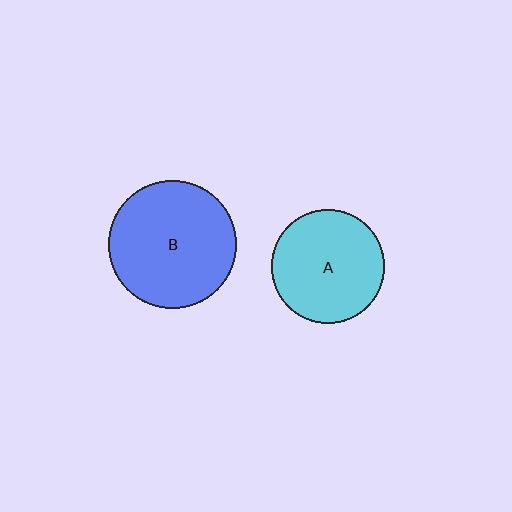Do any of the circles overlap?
No, none of the circles overlap.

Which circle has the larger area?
Circle B (blue).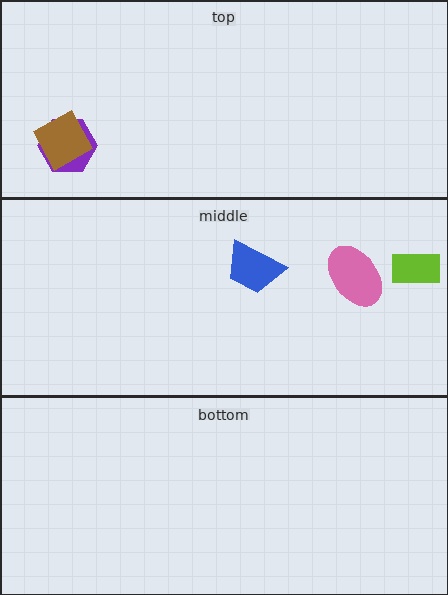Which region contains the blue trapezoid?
The middle region.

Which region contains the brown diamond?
The top region.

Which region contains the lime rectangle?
The middle region.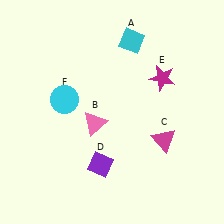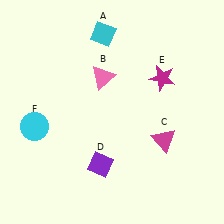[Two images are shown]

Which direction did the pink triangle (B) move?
The pink triangle (B) moved up.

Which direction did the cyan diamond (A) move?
The cyan diamond (A) moved left.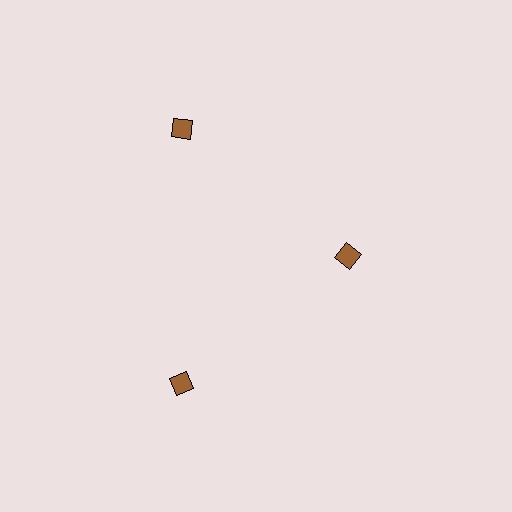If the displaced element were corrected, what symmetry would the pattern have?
It would have 3-fold rotational symmetry — the pattern would map onto itself every 120 degrees.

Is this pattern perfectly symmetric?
No. The 3 brown diamonds are arranged in a ring, but one element near the 3 o'clock position is pulled inward toward the center, breaking the 3-fold rotational symmetry.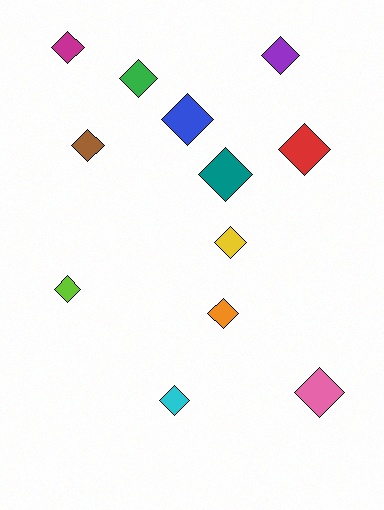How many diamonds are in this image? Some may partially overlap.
There are 12 diamonds.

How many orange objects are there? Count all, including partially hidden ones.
There is 1 orange object.